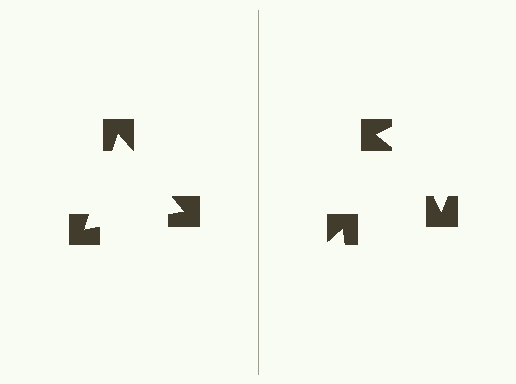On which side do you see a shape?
An illusory triangle appears on the left side. On the right side the wedge cuts are rotated, so no coherent shape forms.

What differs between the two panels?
The notched squares are positioned identically on both sides; only the wedge orientations differ. On the left they align to a triangle; on the right they are misaligned.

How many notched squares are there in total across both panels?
6 — 3 on each side.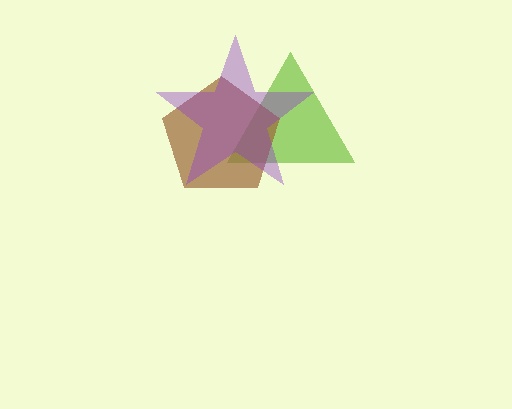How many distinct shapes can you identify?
There are 3 distinct shapes: a lime triangle, a brown pentagon, a purple star.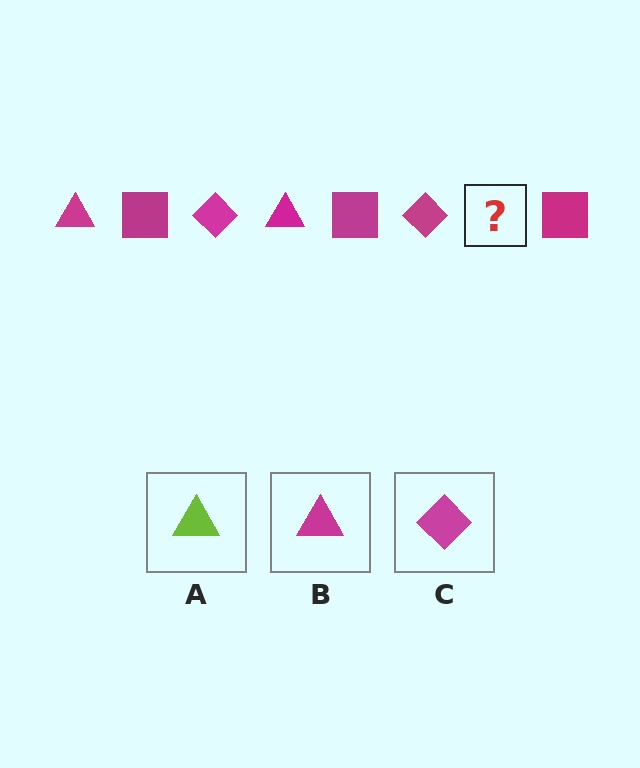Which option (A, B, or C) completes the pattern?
B.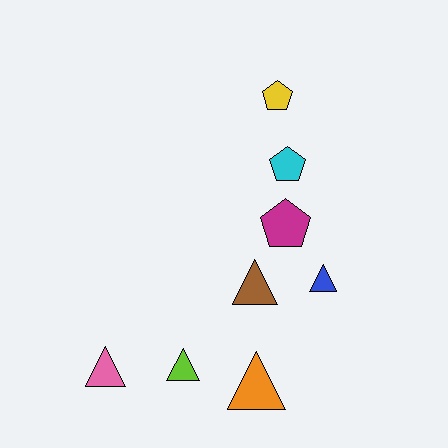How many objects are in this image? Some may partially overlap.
There are 8 objects.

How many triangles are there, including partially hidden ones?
There are 5 triangles.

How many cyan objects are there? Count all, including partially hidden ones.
There is 1 cyan object.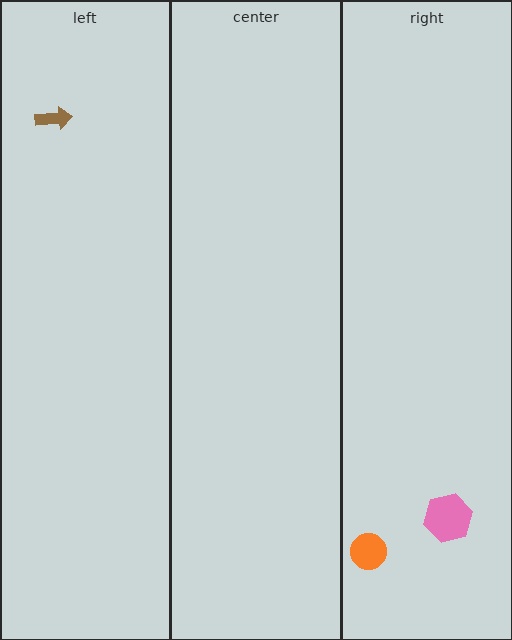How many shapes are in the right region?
2.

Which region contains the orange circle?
The right region.